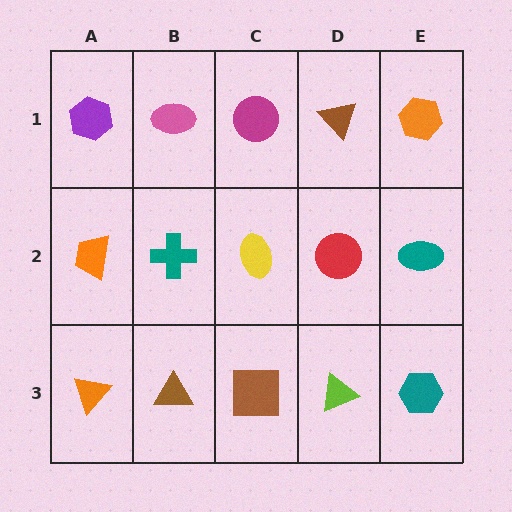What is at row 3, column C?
A brown square.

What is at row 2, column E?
A teal ellipse.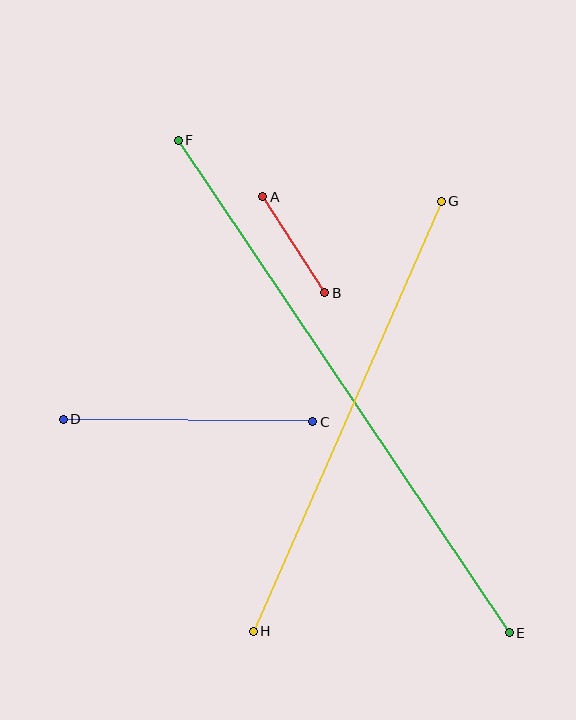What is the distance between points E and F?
The distance is approximately 593 pixels.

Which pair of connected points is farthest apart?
Points E and F are farthest apart.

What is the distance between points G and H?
The distance is approximately 469 pixels.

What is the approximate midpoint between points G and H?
The midpoint is at approximately (347, 416) pixels.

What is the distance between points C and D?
The distance is approximately 249 pixels.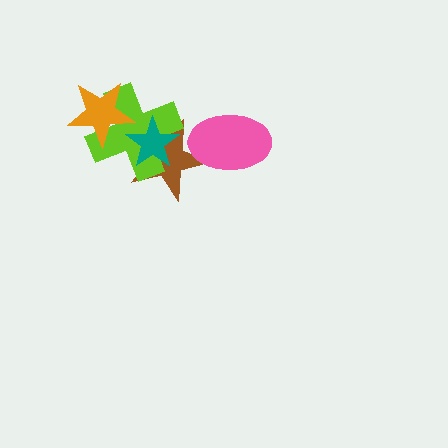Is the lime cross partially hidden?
Yes, it is partially covered by another shape.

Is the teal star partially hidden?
No, no other shape covers it.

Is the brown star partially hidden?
Yes, it is partially covered by another shape.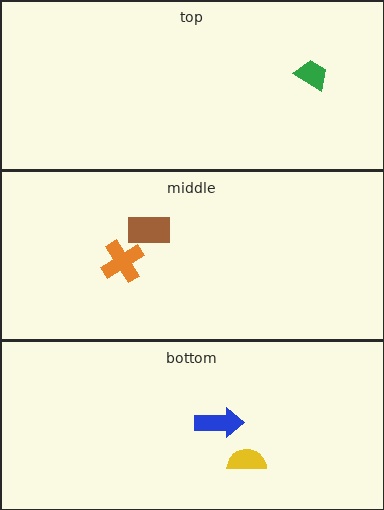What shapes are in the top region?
The green trapezoid.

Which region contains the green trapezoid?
The top region.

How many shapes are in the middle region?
2.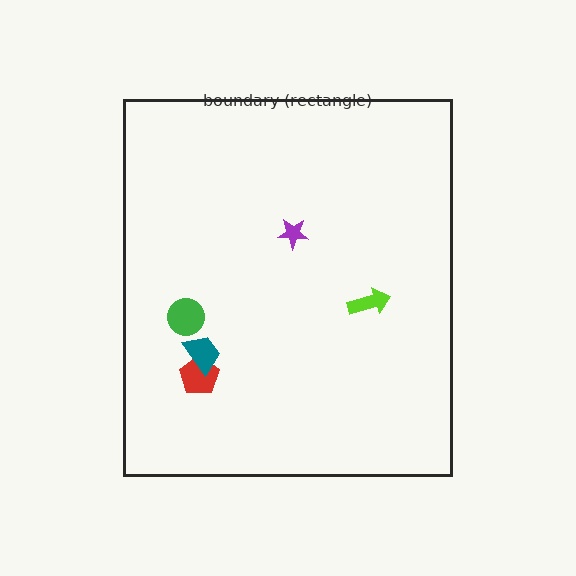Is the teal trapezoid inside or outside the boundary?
Inside.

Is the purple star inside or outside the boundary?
Inside.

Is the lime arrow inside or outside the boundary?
Inside.